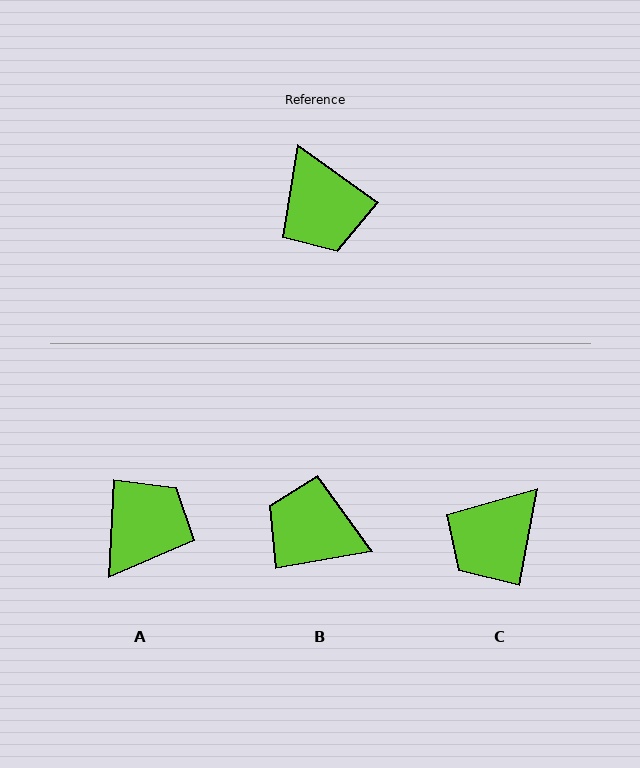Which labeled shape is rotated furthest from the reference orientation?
B, about 134 degrees away.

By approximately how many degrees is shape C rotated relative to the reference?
Approximately 64 degrees clockwise.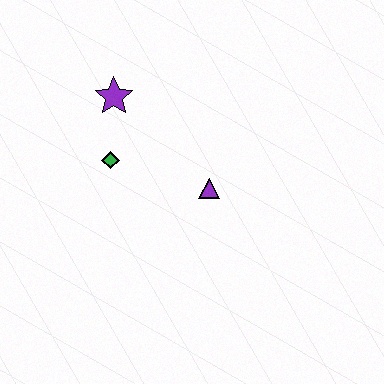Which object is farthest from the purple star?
The purple triangle is farthest from the purple star.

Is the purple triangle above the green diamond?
No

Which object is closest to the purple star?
The green diamond is closest to the purple star.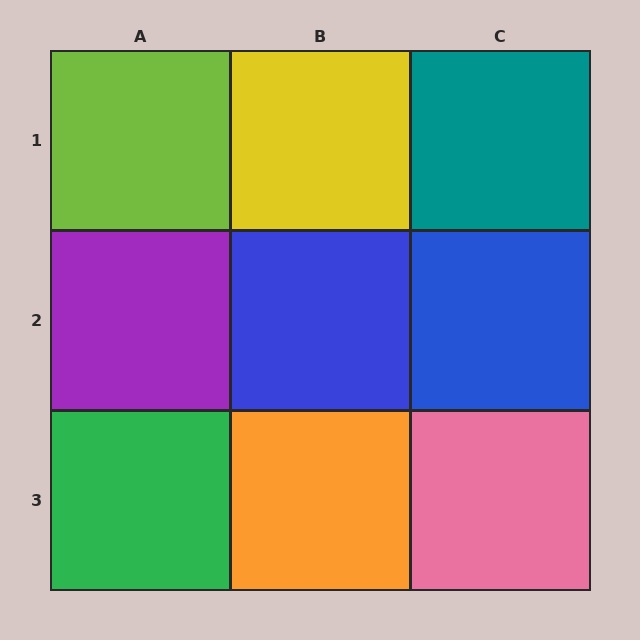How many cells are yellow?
1 cell is yellow.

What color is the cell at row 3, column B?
Orange.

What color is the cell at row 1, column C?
Teal.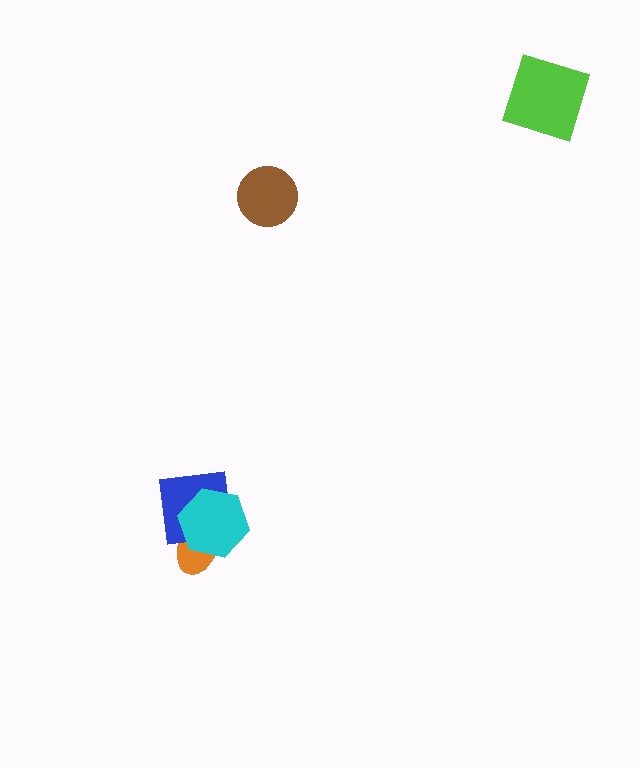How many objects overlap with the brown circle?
0 objects overlap with the brown circle.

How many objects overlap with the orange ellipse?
2 objects overlap with the orange ellipse.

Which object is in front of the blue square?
The cyan hexagon is in front of the blue square.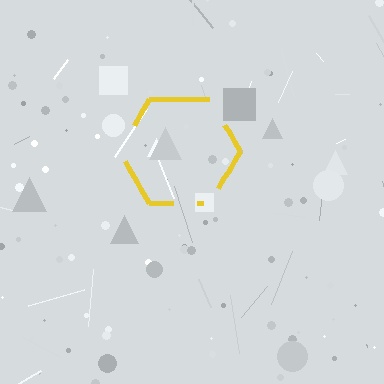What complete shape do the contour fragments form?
The contour fragments form a hexagon.